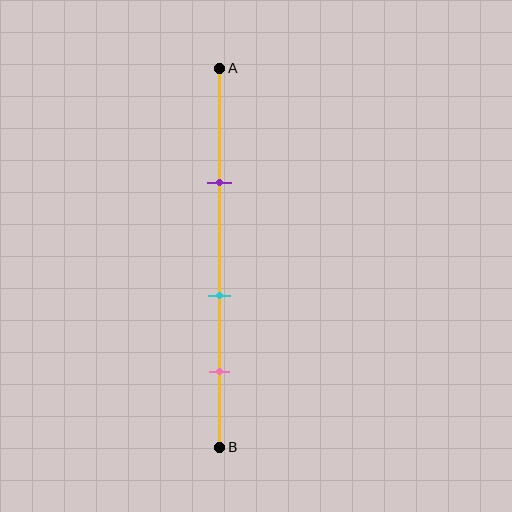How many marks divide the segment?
There are 3 marks dividing the segment.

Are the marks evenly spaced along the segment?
Yes, the marks are approximately evenly spaced.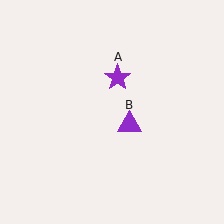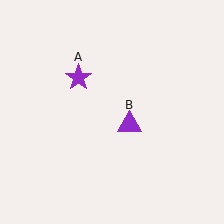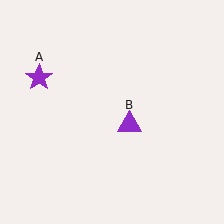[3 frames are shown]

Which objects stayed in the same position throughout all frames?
Purple triangle (object B) remained stationary.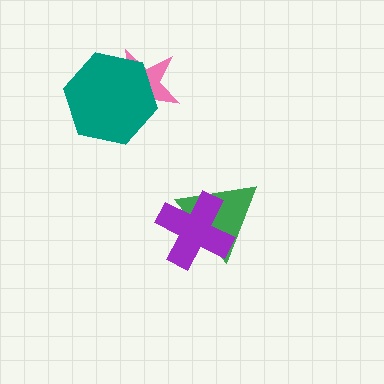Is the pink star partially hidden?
Yes, it is partially covered by another shape.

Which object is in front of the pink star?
The teal hexagon is in front of the pink star.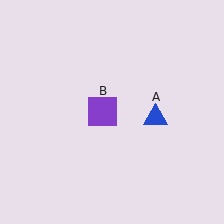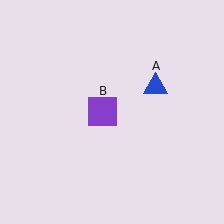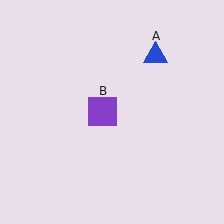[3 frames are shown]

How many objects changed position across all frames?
1 object changed position: blue triangle (object A).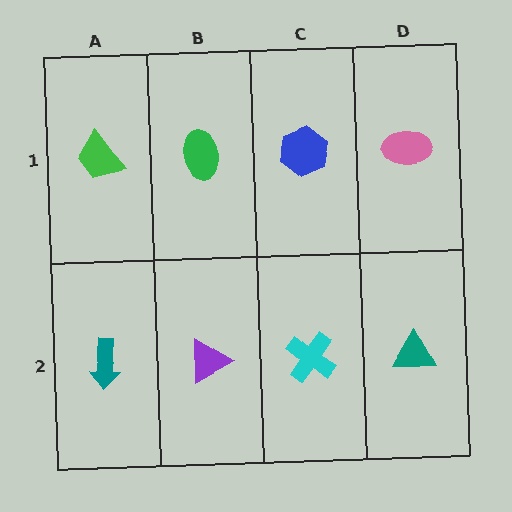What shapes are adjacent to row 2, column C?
A blue hexagon (row 1, column C), a purple triangle (row 2, column B), a teal triangle (row 2, column D).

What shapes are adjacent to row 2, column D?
A pink ellipse (row 1, column D), a cyan cross (row 2, column C).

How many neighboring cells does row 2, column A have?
2.